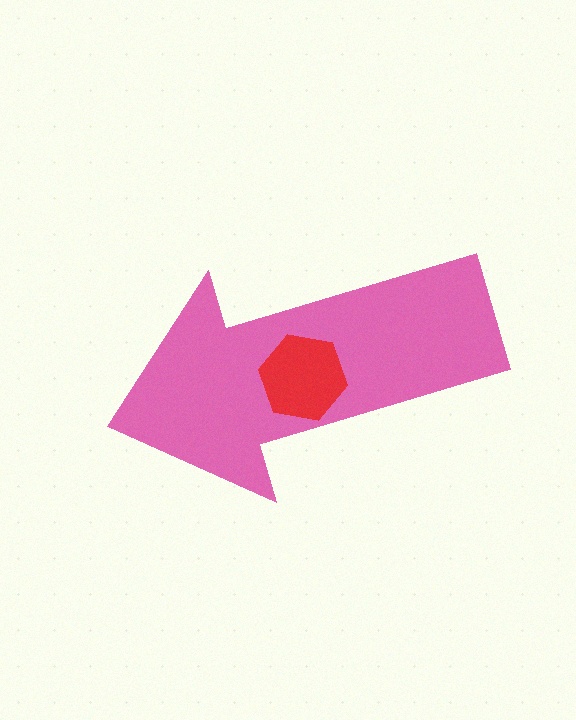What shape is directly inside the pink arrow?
The red hexagon.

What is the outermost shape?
The pink arrow.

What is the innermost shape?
The red hexagon.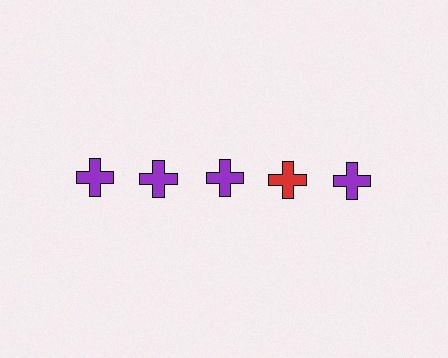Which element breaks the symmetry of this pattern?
The red cross in the top row, second from right column breaks the symmetry. All other shapes are purple crosses.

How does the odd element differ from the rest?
It has a different color: red instead of purple.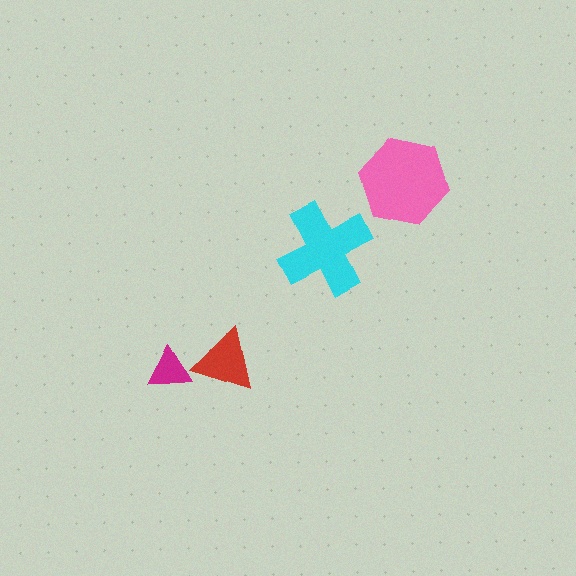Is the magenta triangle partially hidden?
Yes, it is partially covered by another shape.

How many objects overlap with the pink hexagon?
0 objects overlap with the pink hexagon.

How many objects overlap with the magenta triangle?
1 object overlaps with the magenta triangle.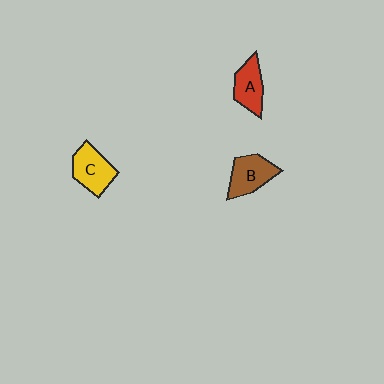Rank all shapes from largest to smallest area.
From largest to smallest: C (yellow), B (brown), A (red).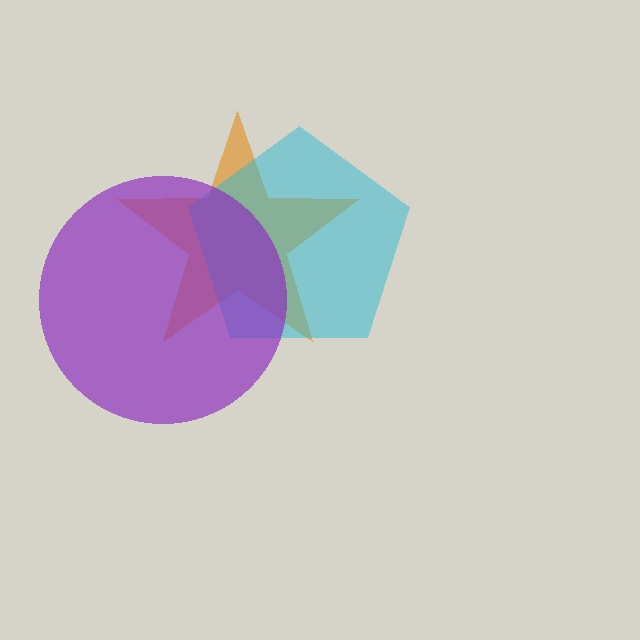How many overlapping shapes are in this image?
There are 3 overlapping shapes in the image.